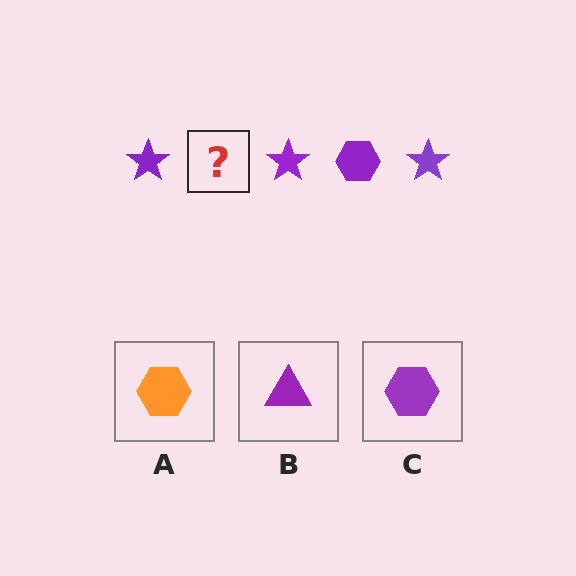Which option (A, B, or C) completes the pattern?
C.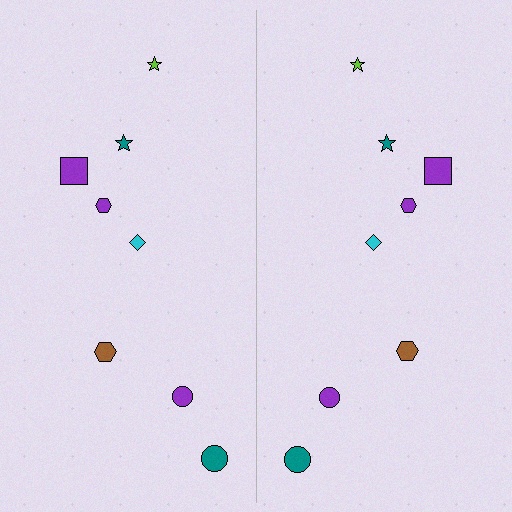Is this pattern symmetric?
Yes, this pattern has bilateral (reflection) symmetry.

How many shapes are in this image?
There are 16 shapes in this image.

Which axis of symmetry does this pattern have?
The pattern has a vertical axis of symmetry running through the center of the image.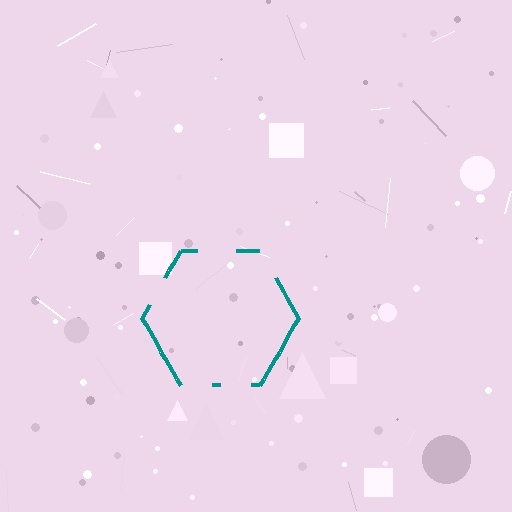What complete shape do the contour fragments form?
The contour fragments form a hexagon.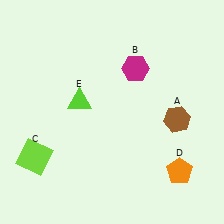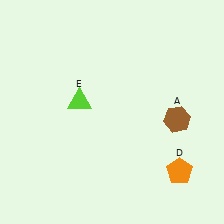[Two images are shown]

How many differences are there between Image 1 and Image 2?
There are 2 differences between the two images.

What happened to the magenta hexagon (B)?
The magenta hexagon (B) was removed in Image 2. It was in the top-right area of Image 1.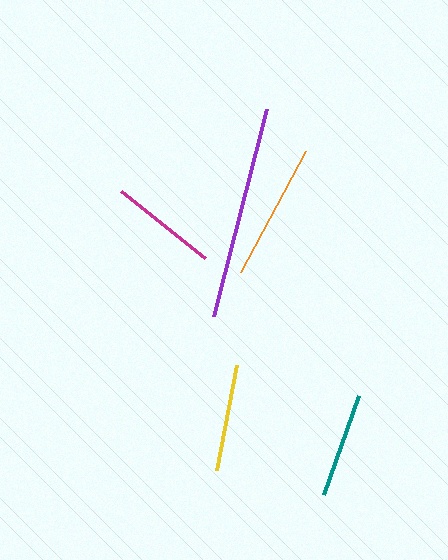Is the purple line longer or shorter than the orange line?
The purple line is longer than the orange line.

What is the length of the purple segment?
The purple segment is approximately 213 pixels long.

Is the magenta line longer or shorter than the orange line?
The orange line is longer than the magenta line.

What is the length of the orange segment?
The orange segment is approximately 137 pixels long.